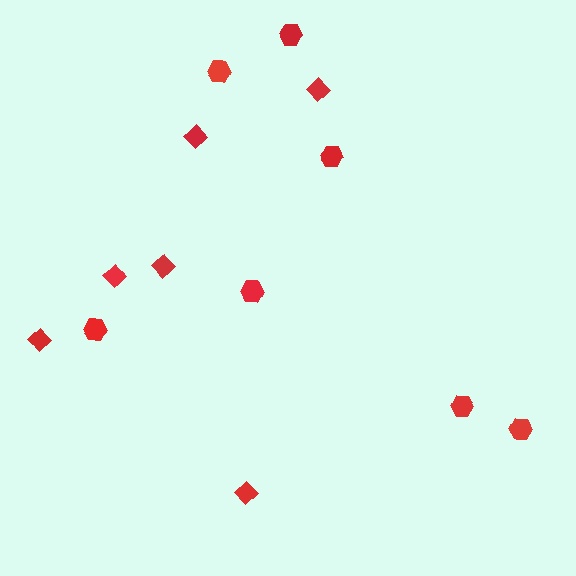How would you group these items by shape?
There are 2 groups: one group of diamonds (6) and one group of hexagons (7).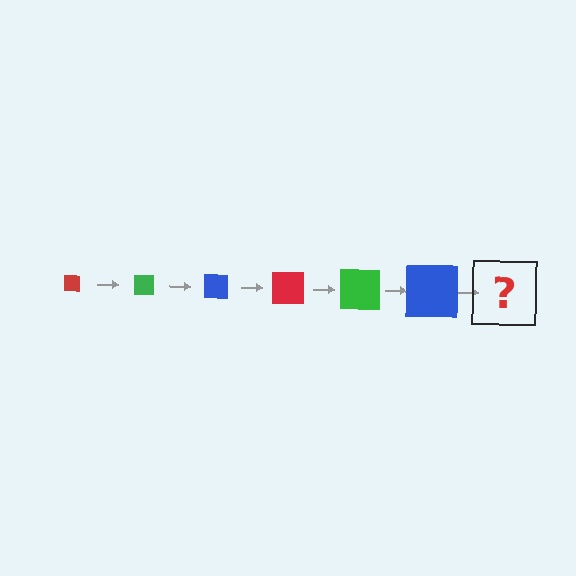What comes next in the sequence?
The next element should be a red square, larger than the previous one.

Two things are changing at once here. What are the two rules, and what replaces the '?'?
The two rules are that the square grows larger each step and the color cycles through red, green, and blue. The '?' should be a red square, larger than the previous one.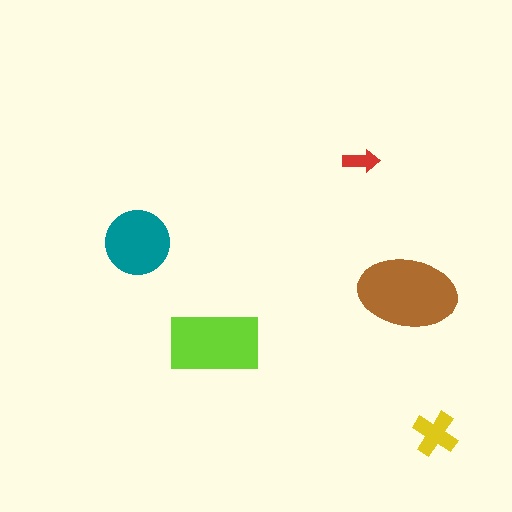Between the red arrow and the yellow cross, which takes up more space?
The yellow cross.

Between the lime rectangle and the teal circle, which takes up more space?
The lime rectangle.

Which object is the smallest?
The red arrow.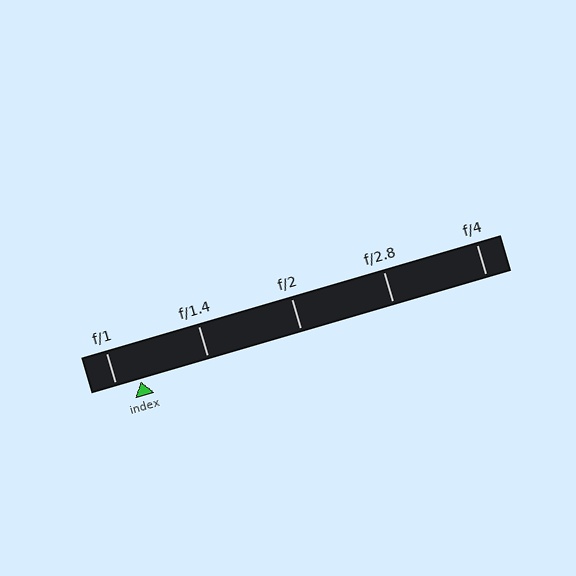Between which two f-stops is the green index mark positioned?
The index mark is between f/1 and f/1.4.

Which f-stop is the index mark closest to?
The index mark is closest to f/1.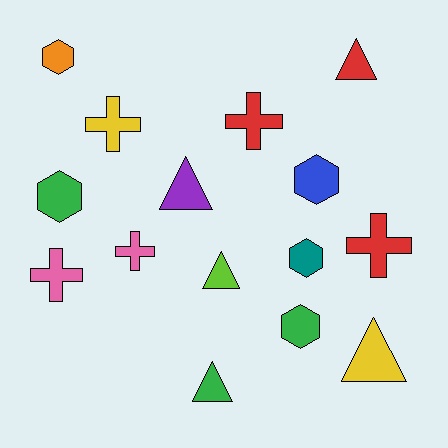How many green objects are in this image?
There are 3 green objects.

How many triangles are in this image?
There are 5 triangles.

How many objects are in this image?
There are 15 objects.